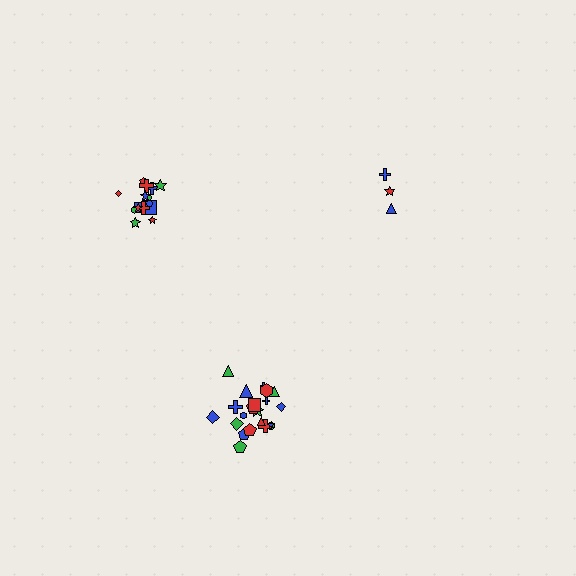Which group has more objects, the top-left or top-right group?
The top-left group.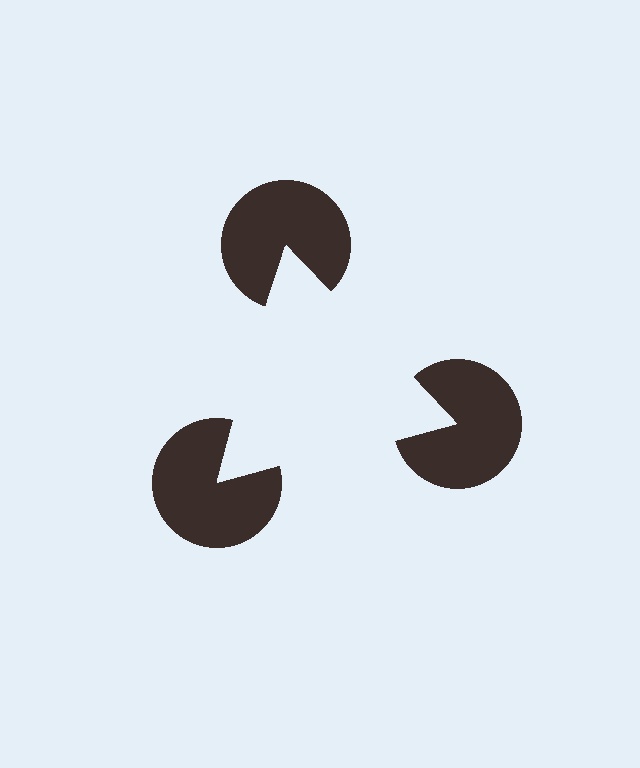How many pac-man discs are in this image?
There are 3 — one at each vertex of the illusory triangle.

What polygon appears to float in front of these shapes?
An illusory triangle — its edges are inferred from the aligned wedge cuts in the pac-man discs, not physically drawn.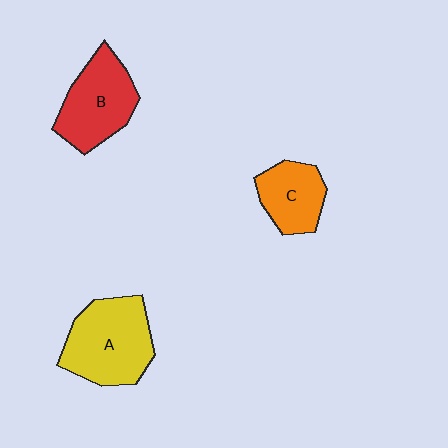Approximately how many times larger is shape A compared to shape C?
Approximately 1.7 times.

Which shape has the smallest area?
Shape C (orange).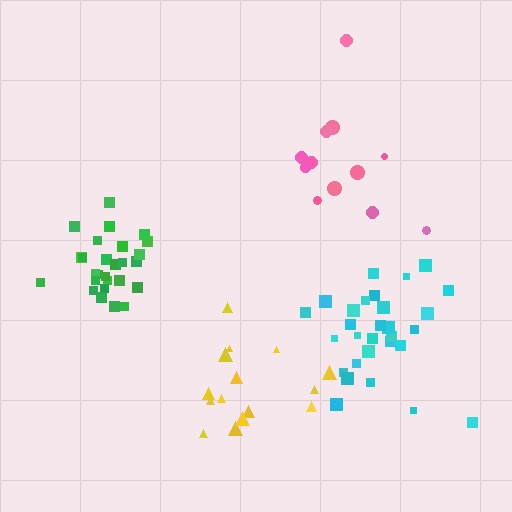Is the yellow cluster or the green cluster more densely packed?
Green.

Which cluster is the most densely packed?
Green.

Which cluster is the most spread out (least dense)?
Pink.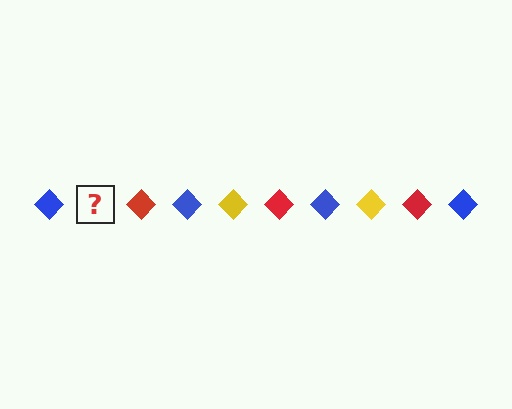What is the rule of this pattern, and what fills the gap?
The rule is that the pattern cycles through blue, yellow, red diamonds. The gap should be filled with a yellow diamond.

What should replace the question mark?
The question mark should be replaced with a yellow diamond.